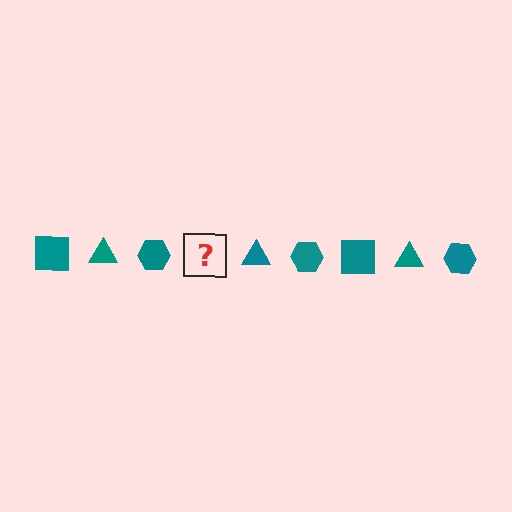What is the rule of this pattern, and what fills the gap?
The rule is that the pattern cycles through square, triangle, hexagon shapes in teal. The gap should be filled with a teal square.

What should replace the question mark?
The question mark should be replaced with a teal square.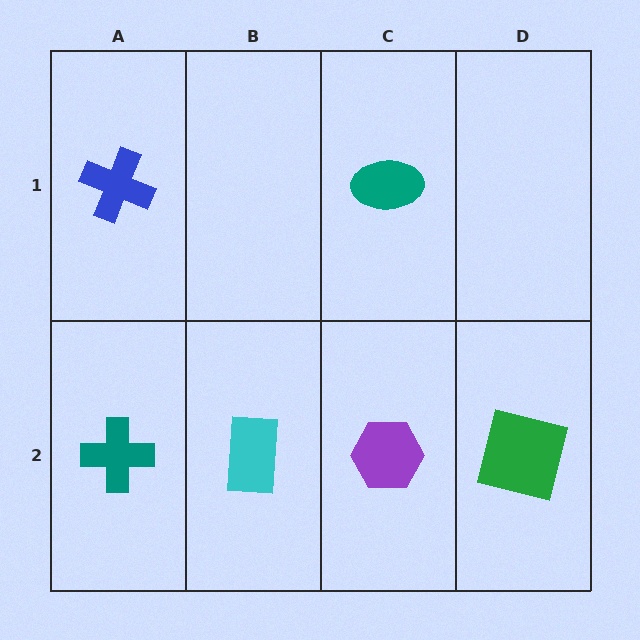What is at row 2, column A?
A teal cross.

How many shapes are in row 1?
2 shapes.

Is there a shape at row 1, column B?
No, that cell is empty.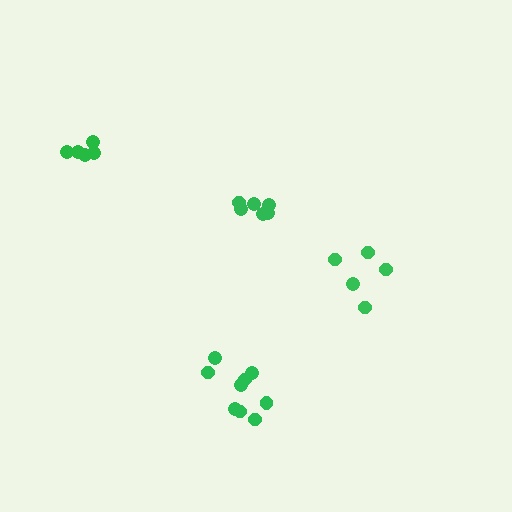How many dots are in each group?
Group 1: 5 dots, Group 2: 9 dots, Group 3: 5 dots, Group 4: 6 dots (25 total).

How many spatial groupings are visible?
There are 4 spatial groupings.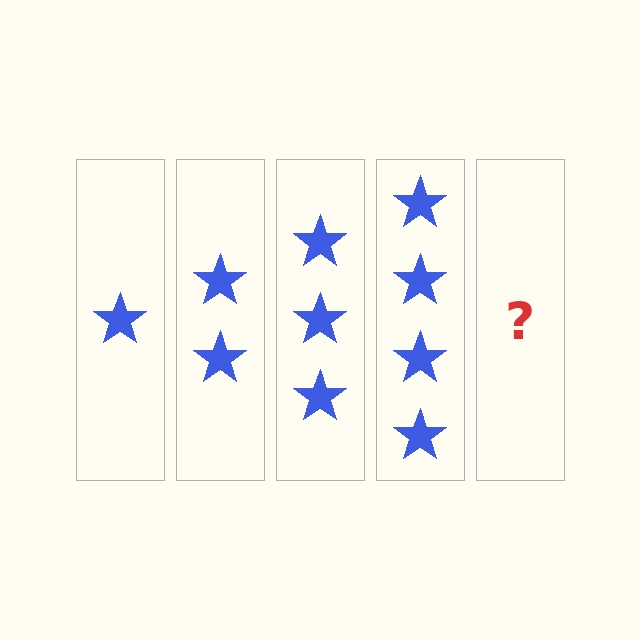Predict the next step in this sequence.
The next step is 5 stars.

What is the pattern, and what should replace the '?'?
The pattern is that each step adds one more star. The '?' should be 5 stars.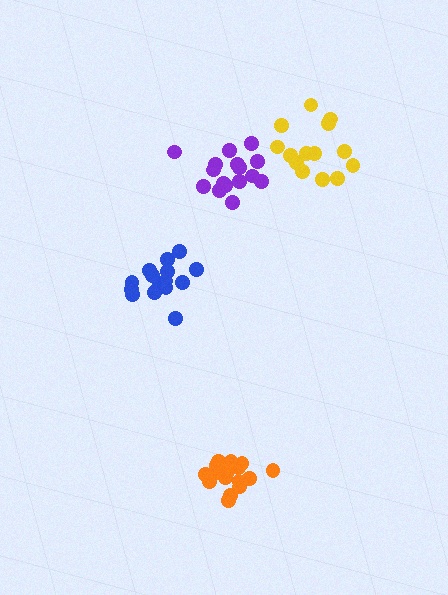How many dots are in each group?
Group 1: 17 dots, Group 2: 15 dots, Group 3: 16 dots, Group 4: 15 dots (63 total).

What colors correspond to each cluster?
The clusters are colored: orange, blue, purple, yellow.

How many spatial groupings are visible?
There are 4 spatial groupings.